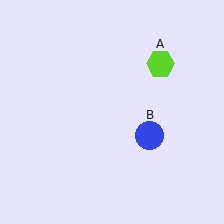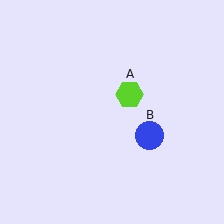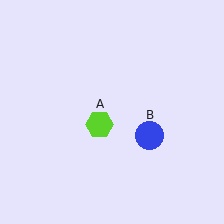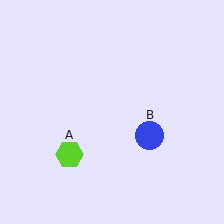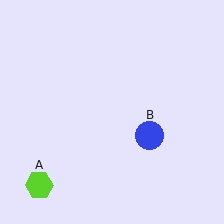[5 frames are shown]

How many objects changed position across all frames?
1 object changed position: lime hexagon (object A).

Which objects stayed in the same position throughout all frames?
Blue circle (object B) remained stationary.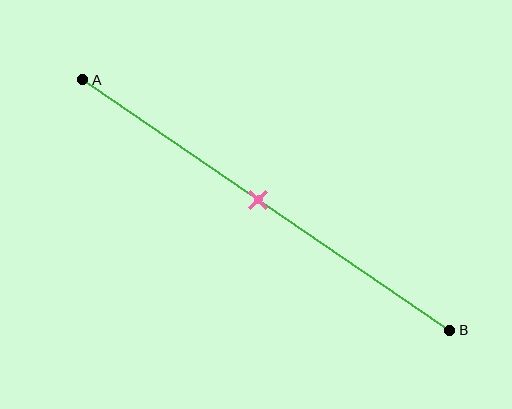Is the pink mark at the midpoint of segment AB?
Yes, the mark is approximately at the midpoint.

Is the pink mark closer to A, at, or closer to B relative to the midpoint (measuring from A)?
The pink mark is approximately at the midpoint of segment AB.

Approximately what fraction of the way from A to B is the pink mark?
The pink mark is approximately 50% of the way from A to B.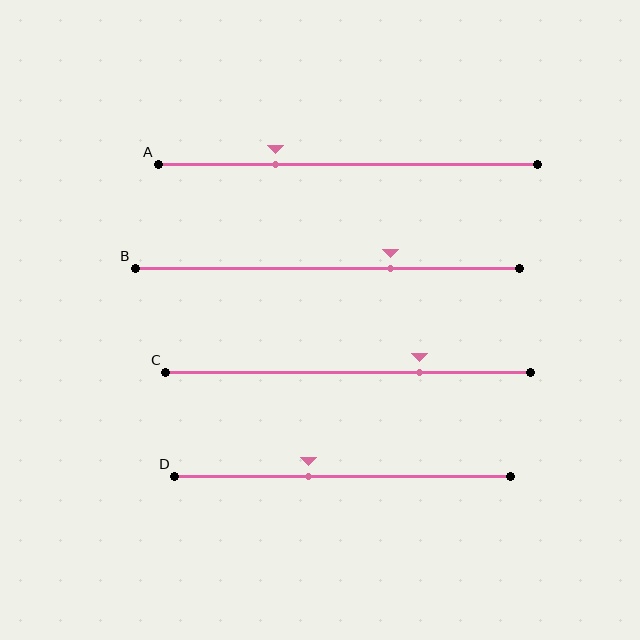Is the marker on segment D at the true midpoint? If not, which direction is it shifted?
No, the marker on segment D is shifted to the left by about 10% of the segment length.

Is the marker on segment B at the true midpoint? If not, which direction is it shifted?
No, the marker on segment B is shifted to the right by about 17% of the segment length.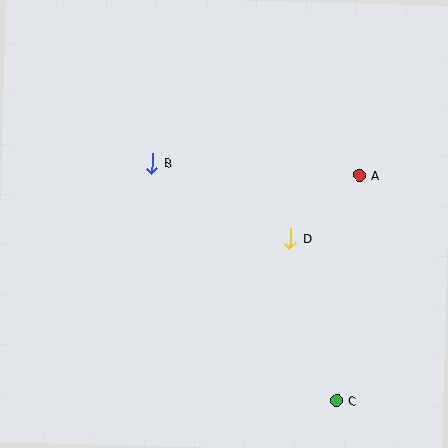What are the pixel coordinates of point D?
Point D is at (290, 239).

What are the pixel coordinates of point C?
Point C is at (337, 401).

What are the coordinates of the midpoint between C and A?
The midpoint between C and A is at (348, 288).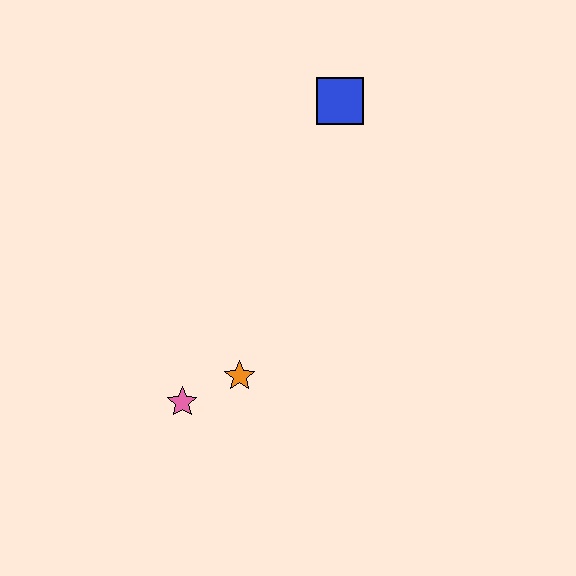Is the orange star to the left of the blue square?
Yes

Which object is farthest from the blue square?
The pink star is farthest from the blue square.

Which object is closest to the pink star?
The orange star is closest to the pink star.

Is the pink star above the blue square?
No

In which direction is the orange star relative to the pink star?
The orange star is to the right of the pink star.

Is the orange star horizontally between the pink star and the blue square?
Yes